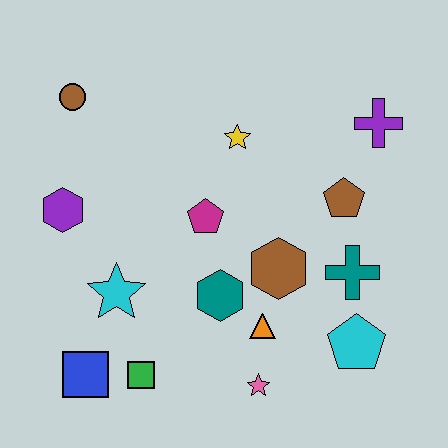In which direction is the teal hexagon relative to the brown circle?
The teal hexagon is below the brown circle.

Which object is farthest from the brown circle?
The cyan pentagon is farthest from the brown circle.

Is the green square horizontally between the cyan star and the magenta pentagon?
Yes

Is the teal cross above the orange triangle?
Yes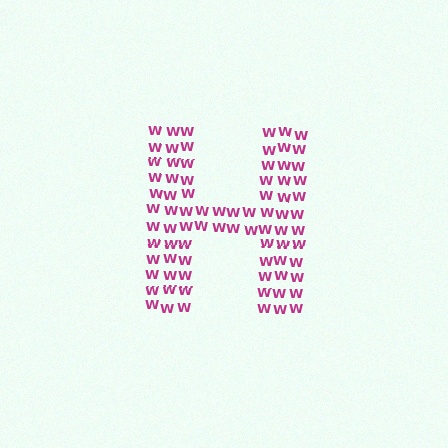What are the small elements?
The small elements are letter W's.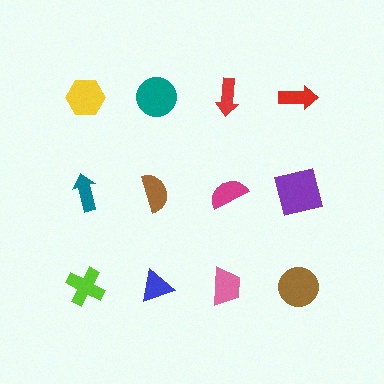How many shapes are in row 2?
4 shapes.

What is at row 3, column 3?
A pink trapezoid.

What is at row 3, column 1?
A lime cross.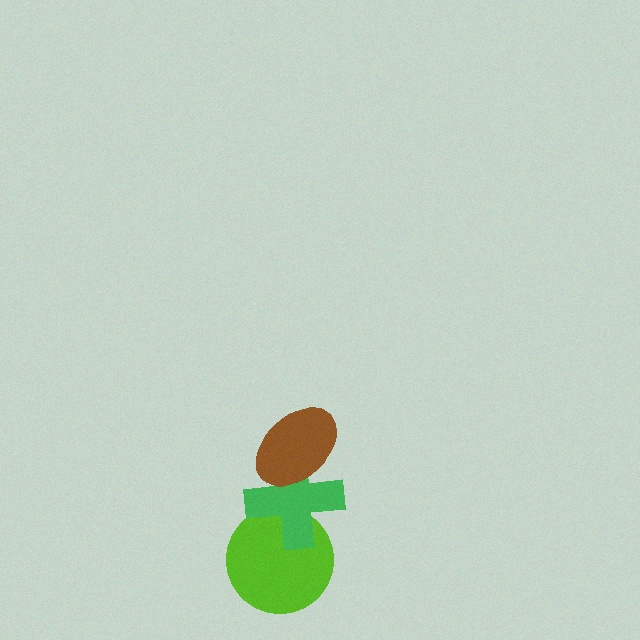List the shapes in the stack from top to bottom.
From top to bottom: the brown ellipse, the green cross, the lime circle.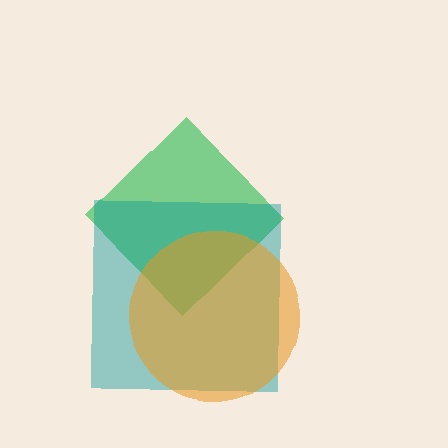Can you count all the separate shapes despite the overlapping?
Yes, there are 3 separate shapes.